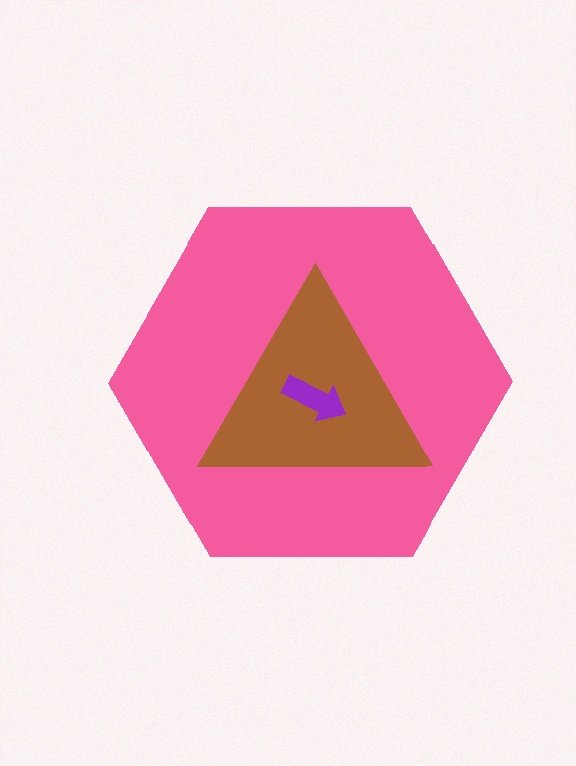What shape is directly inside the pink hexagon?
The brown triangle.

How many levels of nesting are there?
3.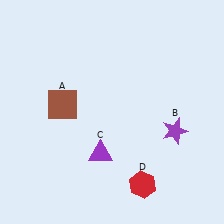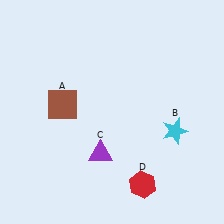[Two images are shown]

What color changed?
The star (B) changed from purple in Image 1 to cyan in Image 2.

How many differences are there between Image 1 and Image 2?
There is 1 difference between the two images.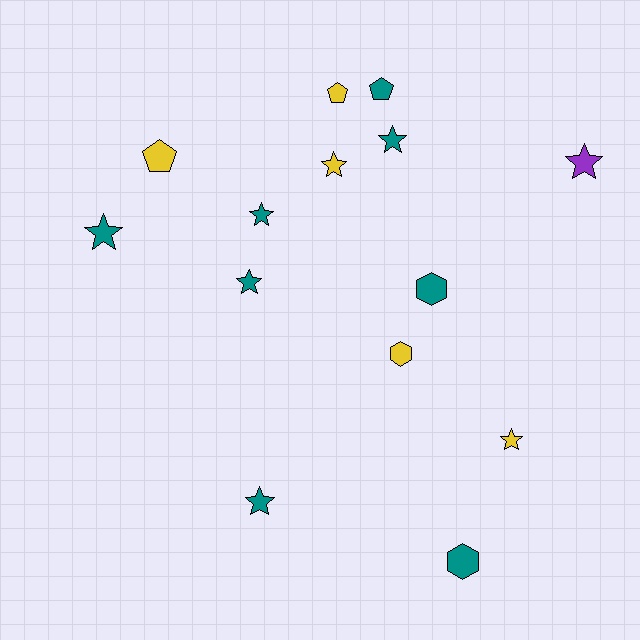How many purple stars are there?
There is 1 purple star.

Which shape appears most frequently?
Star, with 8 objects.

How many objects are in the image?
There are 14 objects.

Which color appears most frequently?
Teal, with 8 objects.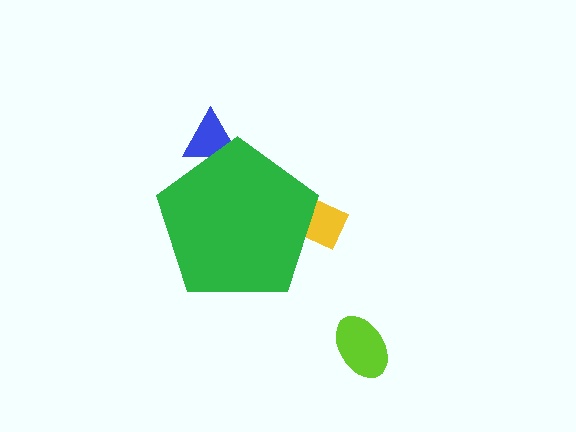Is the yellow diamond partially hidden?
Yes, the yellow diamond is partially hidden behind the green pentagon.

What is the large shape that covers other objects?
A green pentagon.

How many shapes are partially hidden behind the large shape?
2 shapes are partially hidden.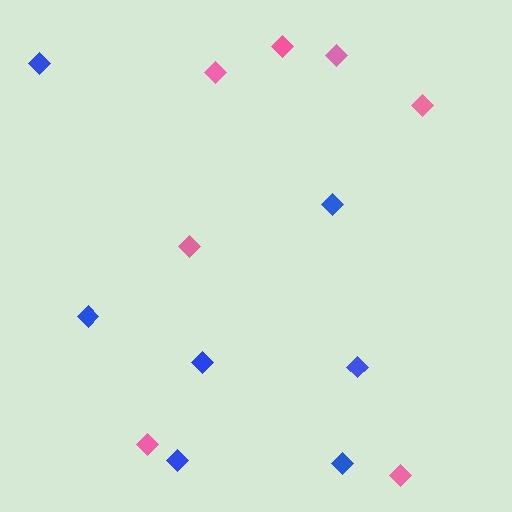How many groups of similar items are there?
There are 2 groups: one group of pink diamonds (7) and one group of blue diamonds (7).